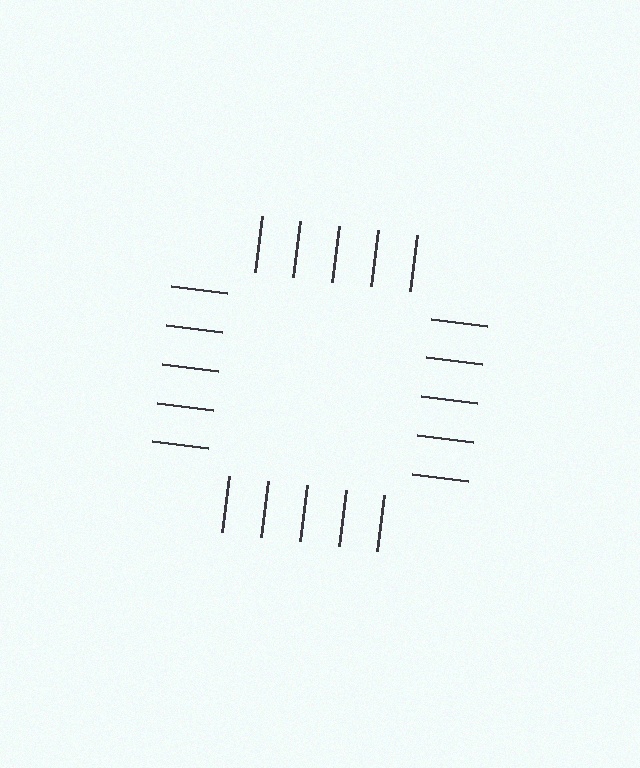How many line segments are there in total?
20 — 5 along each of the 4 edges.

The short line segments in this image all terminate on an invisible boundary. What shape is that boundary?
An illusory square — the line segments terminate on its edges but no continuous stroke is drawn.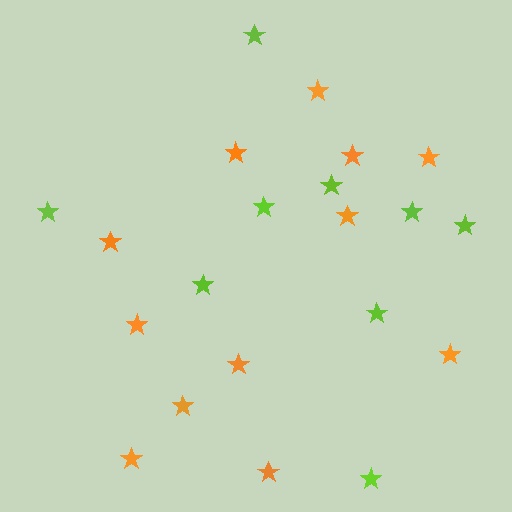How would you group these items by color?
There are 2 groups: one group of lime stars (9) and one group of orange stars (12).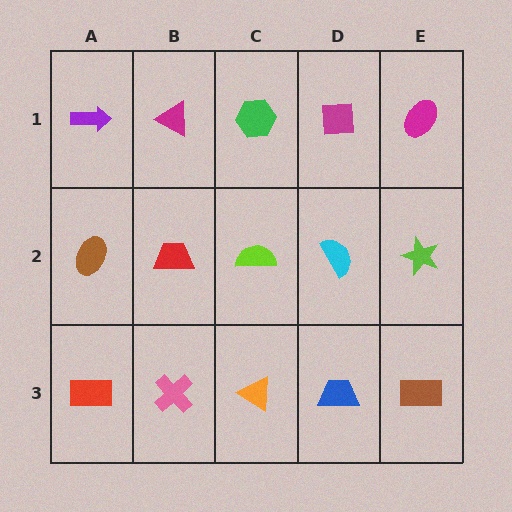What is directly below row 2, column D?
A blue trapezoid.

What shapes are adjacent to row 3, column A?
A brown ellipse (row 2, column A), a pink cross (row 3, column B).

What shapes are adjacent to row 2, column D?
A magenta square (row 1, column D), a blue trapezoid (row 3, column D), a lime semicircle (row 2, column C), a lime star (row 2, column E).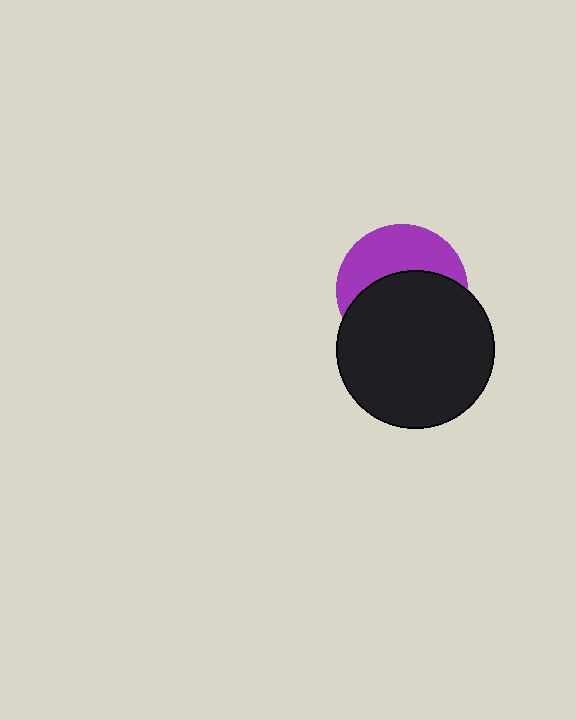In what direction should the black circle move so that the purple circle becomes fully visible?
The black circle should move down. That is the shortest direction to clear the overlap and leave the purple circle fully visible.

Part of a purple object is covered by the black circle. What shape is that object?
It is a circle.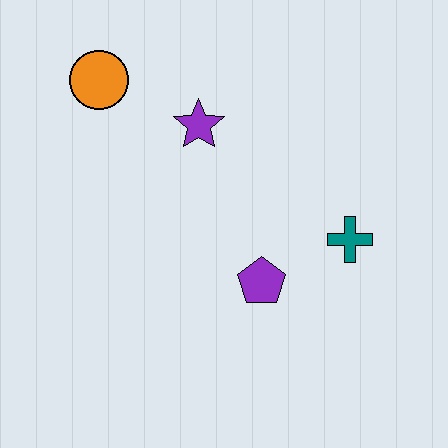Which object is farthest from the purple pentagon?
The orange circle is farthest from the purple pentagon.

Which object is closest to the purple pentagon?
The teal cross is closest to the purple pentagon.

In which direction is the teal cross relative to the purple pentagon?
The teal cross is to the right of the purple pentagon.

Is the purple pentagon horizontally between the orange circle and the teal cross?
Yes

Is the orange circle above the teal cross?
Yes